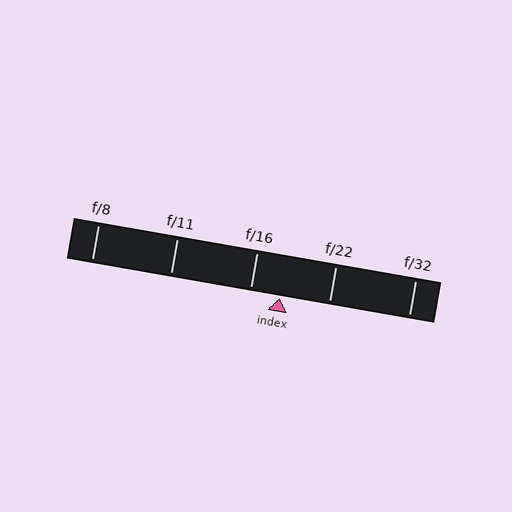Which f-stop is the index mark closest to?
The index mark is closest to f/16.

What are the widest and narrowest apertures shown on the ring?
The widest aperture shown is f/8 and the narrowest is f/32.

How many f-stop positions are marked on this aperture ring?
There are 5 f-stop positions marked.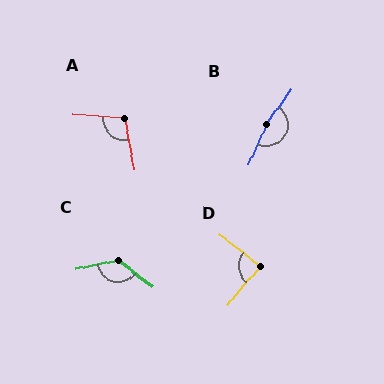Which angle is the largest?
B, at approximately 168 degrees.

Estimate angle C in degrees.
Approximately 131 degrees.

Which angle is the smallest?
D, at approximately 88 degrees.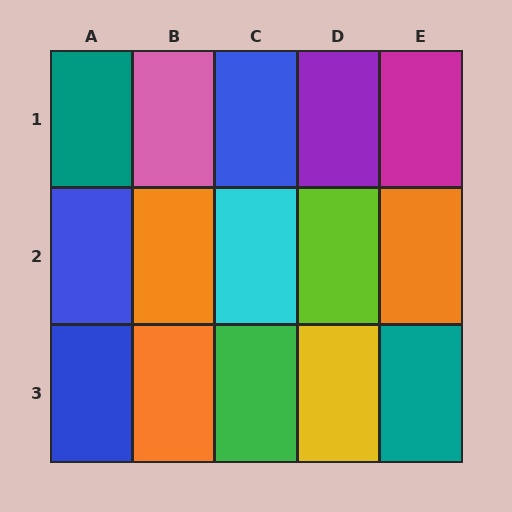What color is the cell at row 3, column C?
Green.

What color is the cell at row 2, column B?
Orange.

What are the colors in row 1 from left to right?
Teal, pink, blue, purple, magenta.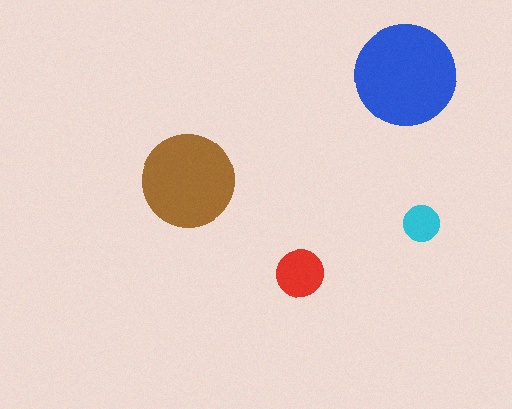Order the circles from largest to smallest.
the blue one, the brown one, the red one, the cyan one.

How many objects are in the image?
There are 4 objects in the image.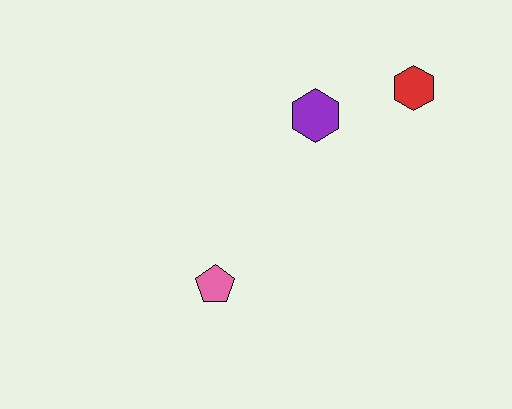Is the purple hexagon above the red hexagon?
No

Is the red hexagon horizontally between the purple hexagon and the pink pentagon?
No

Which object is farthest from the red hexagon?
The pink pentagon is farthest from the red hexagon.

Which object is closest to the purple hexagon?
The red hexagon is closest to the purple hexagon.